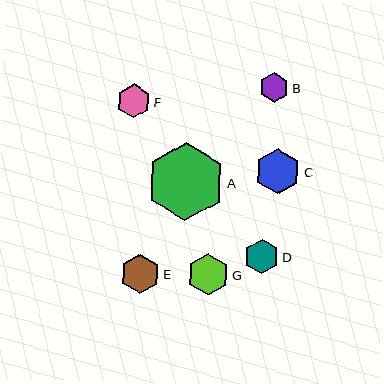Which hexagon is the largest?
Hexagon A is the largest with a size of approximately 78 pixels.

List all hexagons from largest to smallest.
From largest to smallest: A, C, G, E, D, F, B.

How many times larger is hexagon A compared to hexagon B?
Hexagon A is approximately 2.6 times the size of hexagon B.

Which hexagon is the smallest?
Hexagon B is the smallest with a size of approximately 30 pixels.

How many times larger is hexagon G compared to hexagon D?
Hexagon G is approximately 1.2 times the size of hexagon D.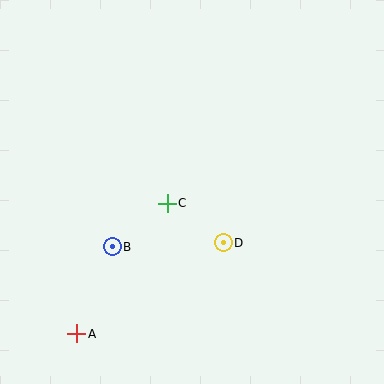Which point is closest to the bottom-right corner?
Point D is closest to the bottom-right corner.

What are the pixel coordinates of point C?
Point C is at (167, 203).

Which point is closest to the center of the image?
Point C at (167, 203) is closest to the center.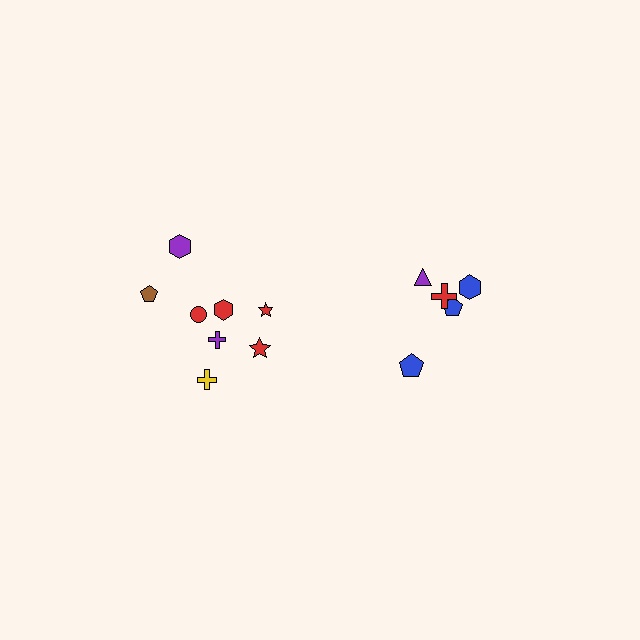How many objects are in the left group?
There are 8 objects.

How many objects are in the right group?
There are 5 objects.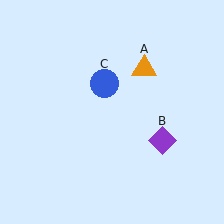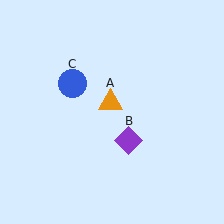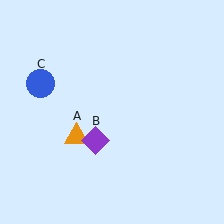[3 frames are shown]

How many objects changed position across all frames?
3 objects changed position: orange triangle (object A), purple diamond (object B), blue circle (object C).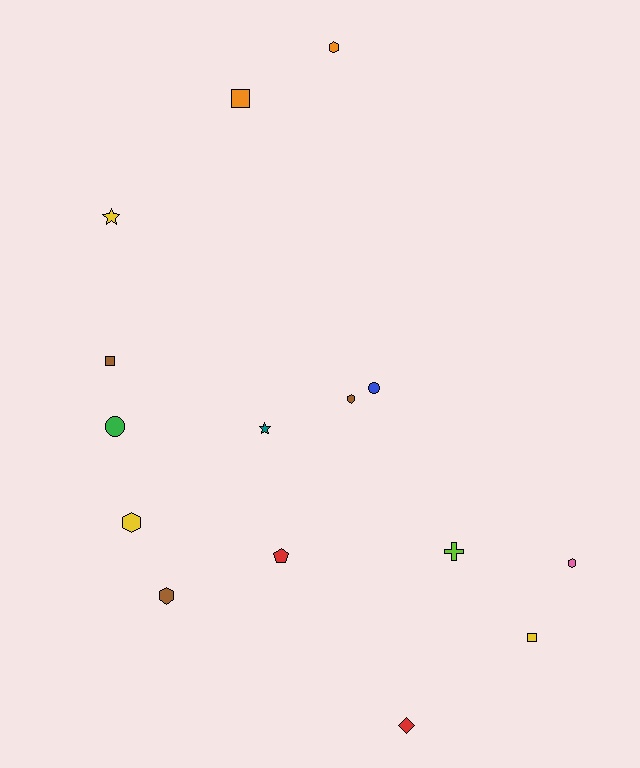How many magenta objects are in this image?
There are no magenta objects.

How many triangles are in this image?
There are no triangles.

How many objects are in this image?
There are 15 objects.